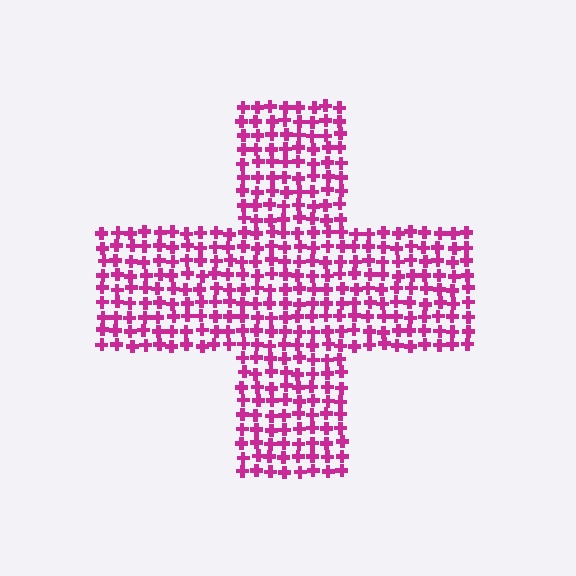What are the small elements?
The small elements are crosses.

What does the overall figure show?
The overall figure shows a cross.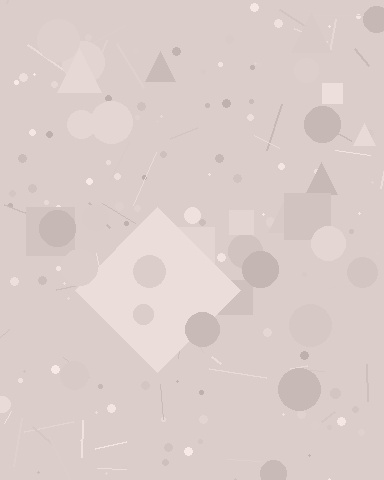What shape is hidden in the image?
A diamond is hidden in the image.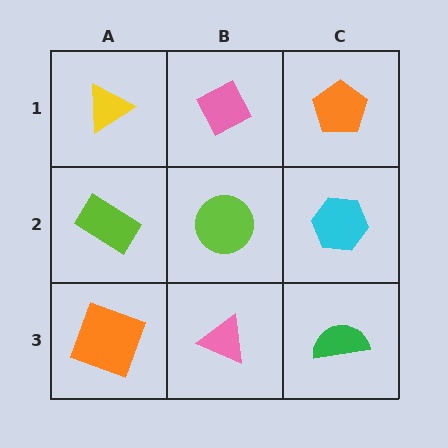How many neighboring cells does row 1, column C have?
2.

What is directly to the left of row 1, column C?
A pink diamond.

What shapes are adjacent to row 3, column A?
A lime rectangle (row 2, column A), a pink triangle (row 3, column B).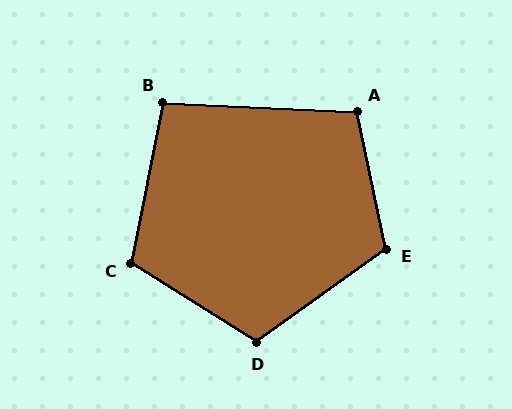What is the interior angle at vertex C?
Approximately 111 degrees (obtuse).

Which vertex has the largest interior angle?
E, at approximately 114 degrees.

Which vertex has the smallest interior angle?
B, at approximately 99 degrees.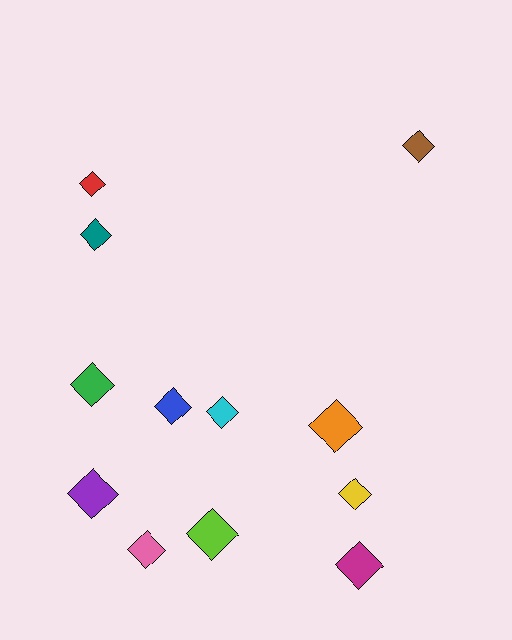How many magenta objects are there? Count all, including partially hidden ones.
There is 1 magenta object.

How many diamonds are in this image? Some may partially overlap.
There are 12 diamonds.